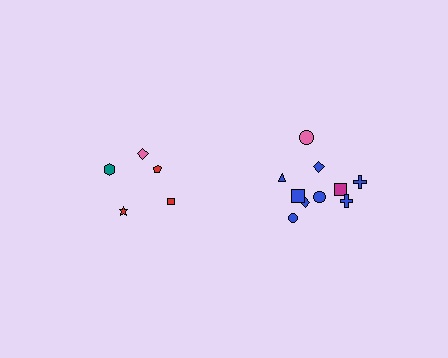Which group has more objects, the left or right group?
The right group.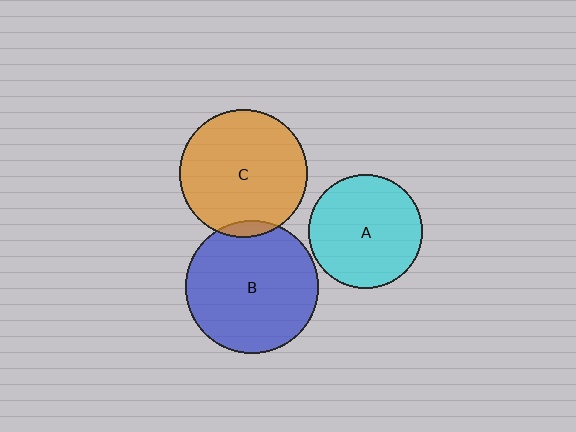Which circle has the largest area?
Circle B (blue).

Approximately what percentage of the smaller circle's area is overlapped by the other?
Approximately 5%.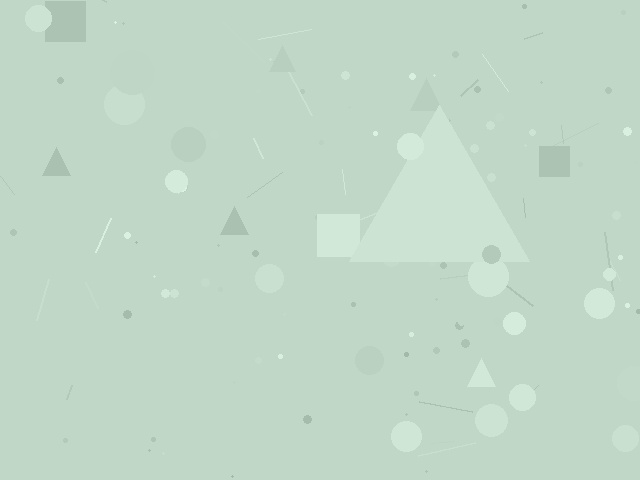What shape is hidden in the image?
A triangle is hidden in the image.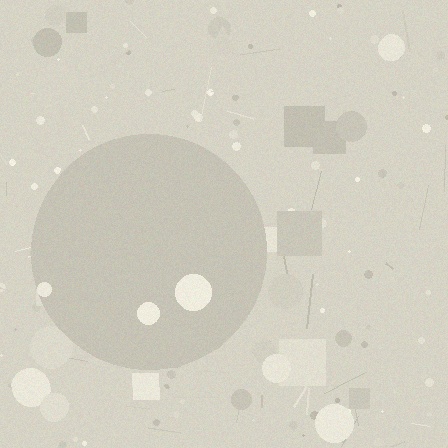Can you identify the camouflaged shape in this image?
The camouflaged shape is a circle.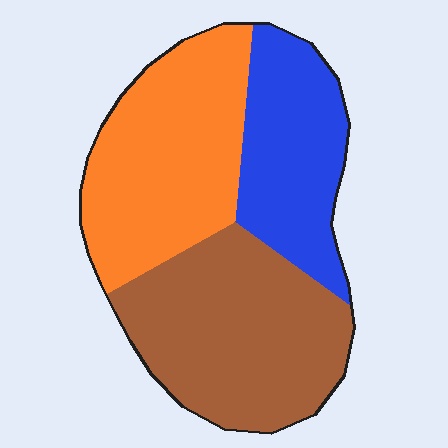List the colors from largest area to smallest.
From largest to smallest: brown, orange, blue.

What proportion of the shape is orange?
Orange covers about 35% of the shape.